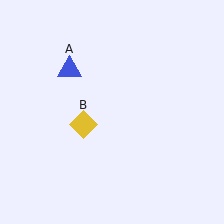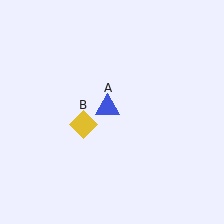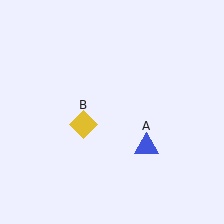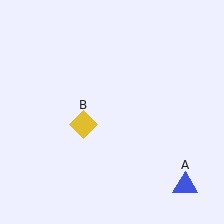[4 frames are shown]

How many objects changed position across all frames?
1 object changed position: blue triangle (object A).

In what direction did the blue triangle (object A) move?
The blue triangle (object A) moved down and to the right.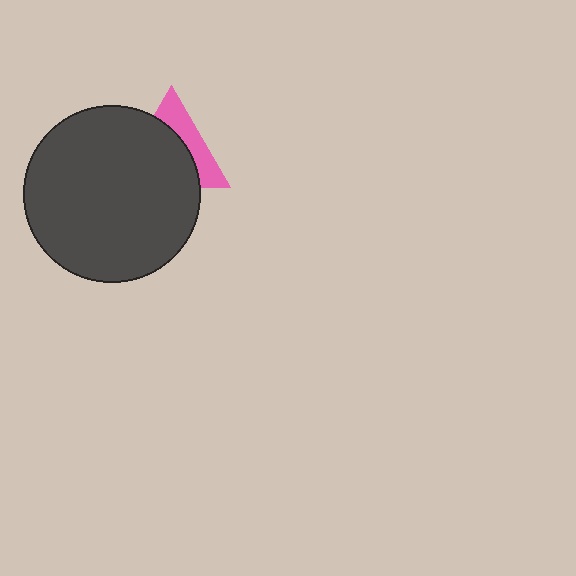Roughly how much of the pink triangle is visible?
A small part of it is visible (roughly 37%).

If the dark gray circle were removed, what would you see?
You would see the complete pink triangle.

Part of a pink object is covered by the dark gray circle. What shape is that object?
It is a triangle.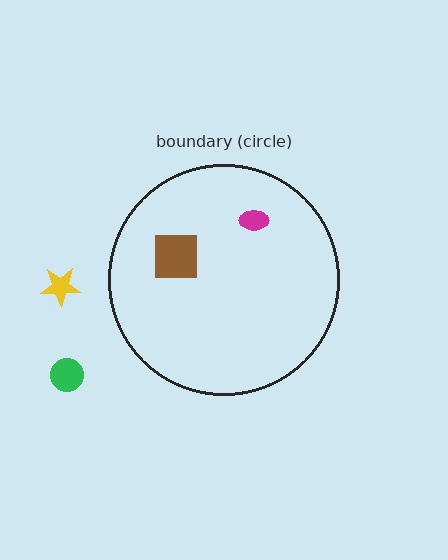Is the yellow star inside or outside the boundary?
Outside.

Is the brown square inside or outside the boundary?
Inside.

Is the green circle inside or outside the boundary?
Outside.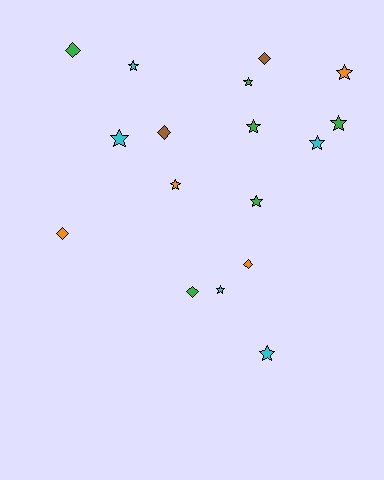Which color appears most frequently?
Green, with 6 objects.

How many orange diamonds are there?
There are 2 orange diamonds.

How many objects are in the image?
There are 17 objects.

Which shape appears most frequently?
Star, with 11 objects.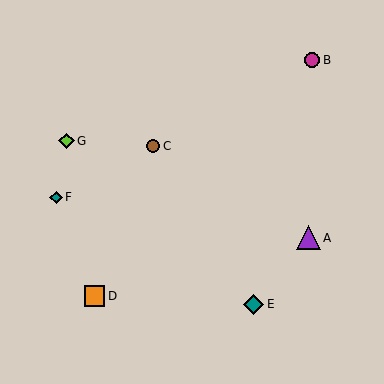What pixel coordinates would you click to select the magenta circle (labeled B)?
Click at (312, 60) to select the magenta circle B.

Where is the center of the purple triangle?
The center of the purple triangle is at (309, 238).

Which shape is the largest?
The purple triangle (labeled A) is the largest.